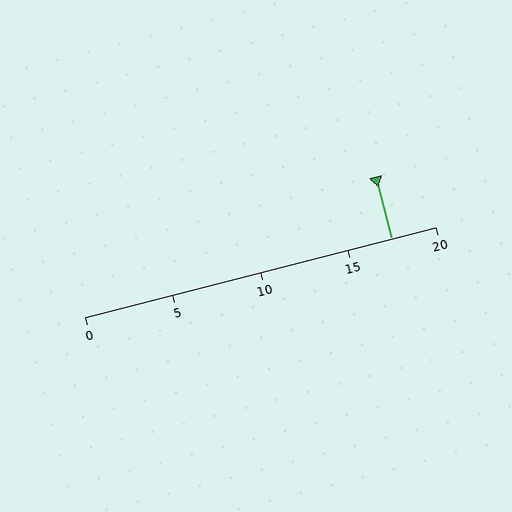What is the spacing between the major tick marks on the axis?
The major ticks are spaced 5 apart.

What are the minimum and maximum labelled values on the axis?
The axis runs from 0 to 20.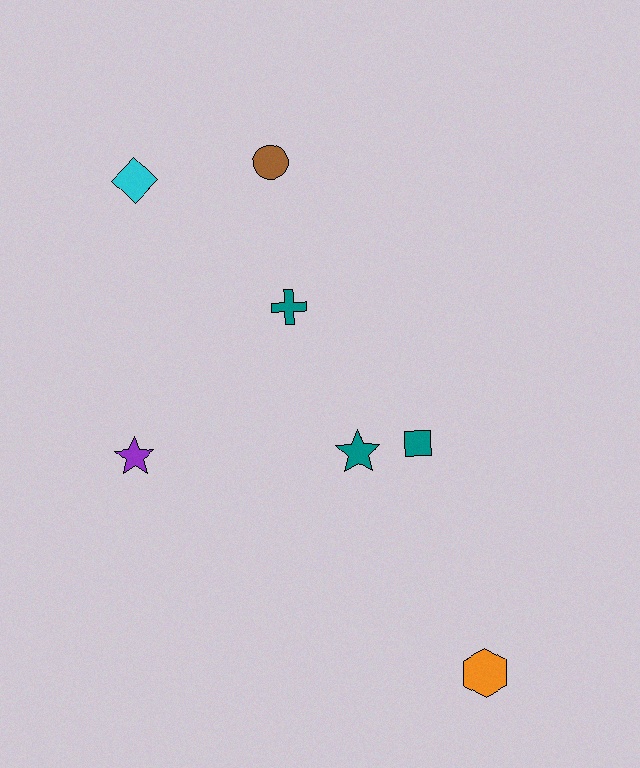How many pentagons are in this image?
There are no pentagons.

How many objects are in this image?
There are 7 objects.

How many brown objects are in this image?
There is 1 brown object.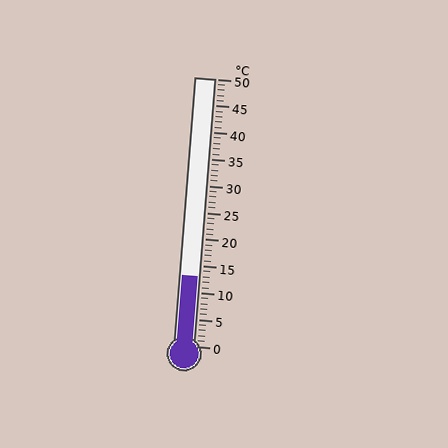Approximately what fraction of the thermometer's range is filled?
The thermometer is filled to approximately 25% of its range.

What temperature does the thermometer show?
The thermometer shows approximately 13°C.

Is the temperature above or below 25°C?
The temperature is below 25°C.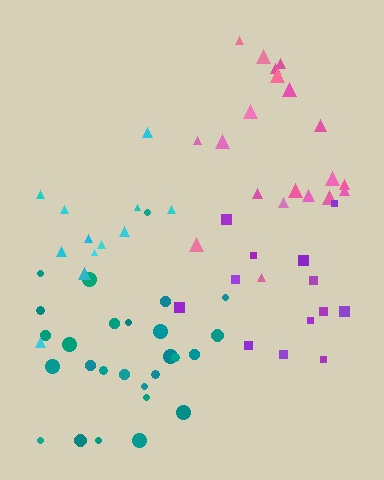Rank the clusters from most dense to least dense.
pink, teal, purple, cyan.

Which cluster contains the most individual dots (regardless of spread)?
Teal (27).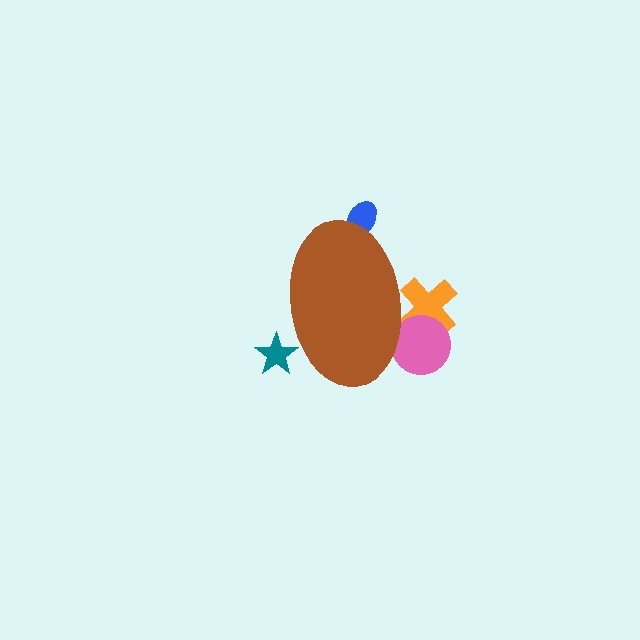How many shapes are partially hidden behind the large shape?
4 shapes are partially hidden.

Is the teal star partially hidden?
Yes, the teal star is partially hidden behind the brown ellipse.